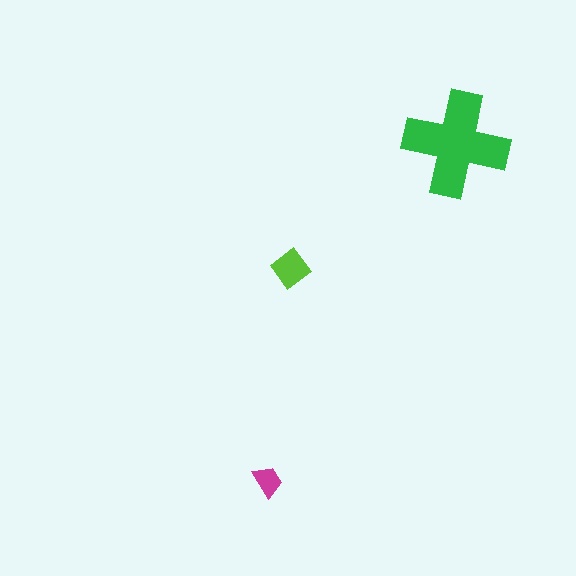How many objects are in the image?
There are 3 objects in the image.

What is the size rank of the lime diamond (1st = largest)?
2nd.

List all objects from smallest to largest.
The magenta trapezoid, the lime diamond, the green cross.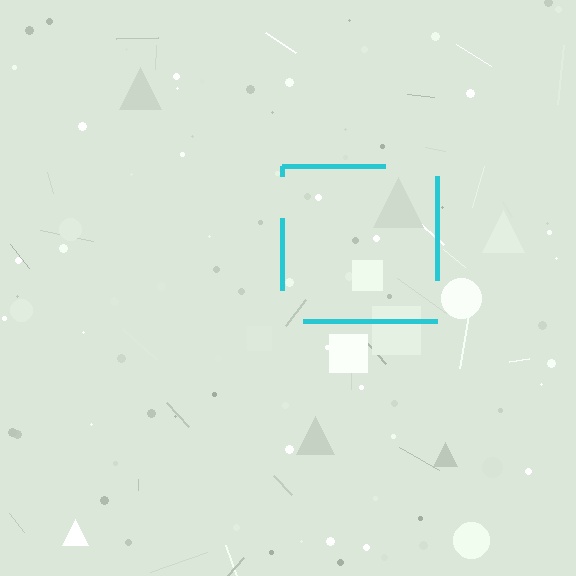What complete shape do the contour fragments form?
The contour fragments form a square.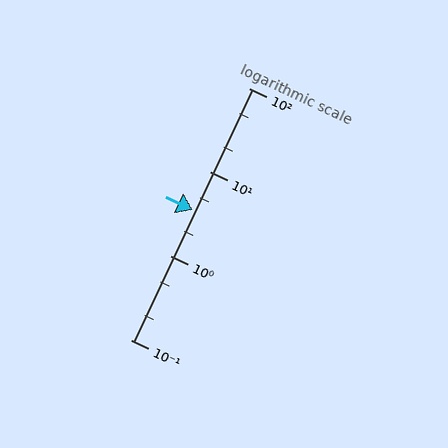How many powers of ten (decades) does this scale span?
The scale spans 3 decades, from 0.1 to 100.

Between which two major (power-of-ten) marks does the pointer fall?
The pointer is between 1 and 10.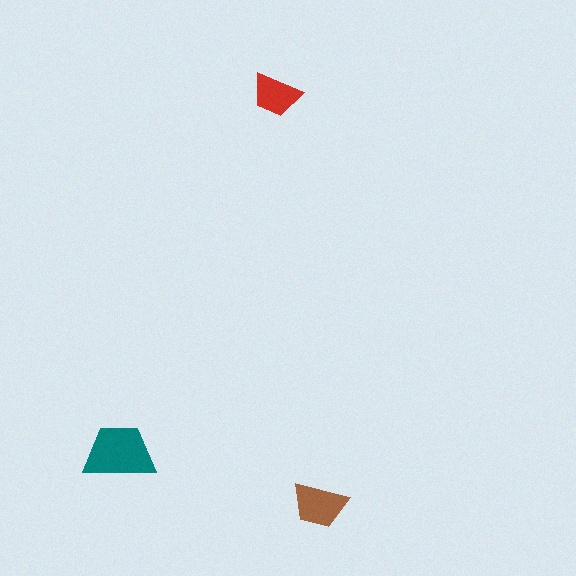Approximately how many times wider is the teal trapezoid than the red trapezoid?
About 1.5 times wider.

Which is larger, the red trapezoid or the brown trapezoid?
The brown one.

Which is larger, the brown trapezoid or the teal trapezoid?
The teal one.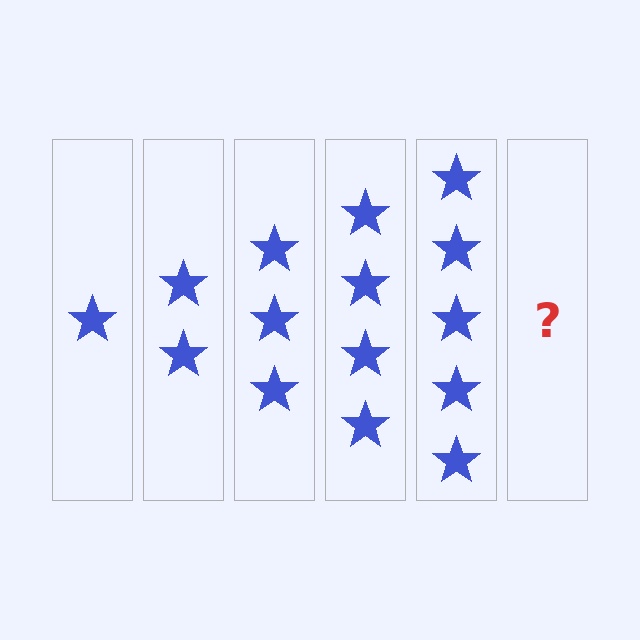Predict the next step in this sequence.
The next step is 6 stars.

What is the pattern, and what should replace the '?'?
The pattern is that each step adds one more star. The '?' should be 6 stars.